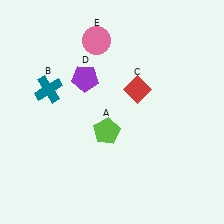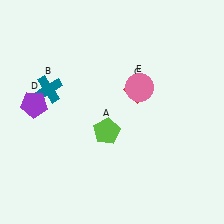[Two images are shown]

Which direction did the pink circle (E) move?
The pink circle (E) moved down.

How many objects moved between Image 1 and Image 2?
2 objects moved between the two images.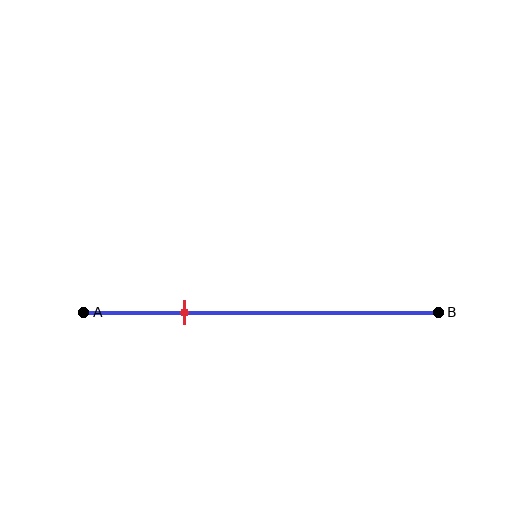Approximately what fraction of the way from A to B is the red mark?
The red mark is approximately 30% of the way from A to B.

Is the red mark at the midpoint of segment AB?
No, the mark is at about 30% from A, not at the 50% midpoint.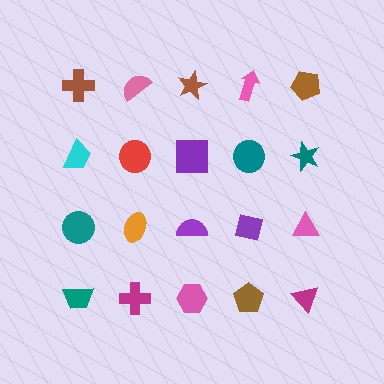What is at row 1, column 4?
A pink arrow.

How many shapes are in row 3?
5 shapes.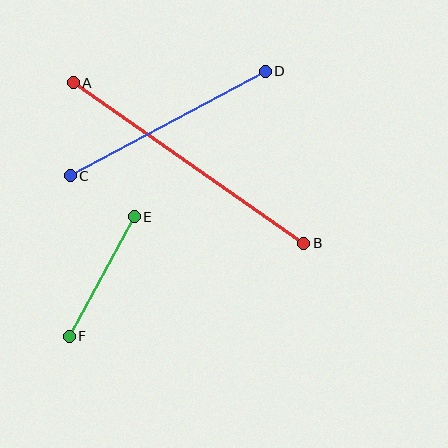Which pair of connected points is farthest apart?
Points A and B are farthest apart.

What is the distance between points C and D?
The distance is approximately 221 pixels.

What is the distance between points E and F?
The distance is approximately 136 pixels.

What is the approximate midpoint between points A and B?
The midpoint is at approximately (189, 163) pixels.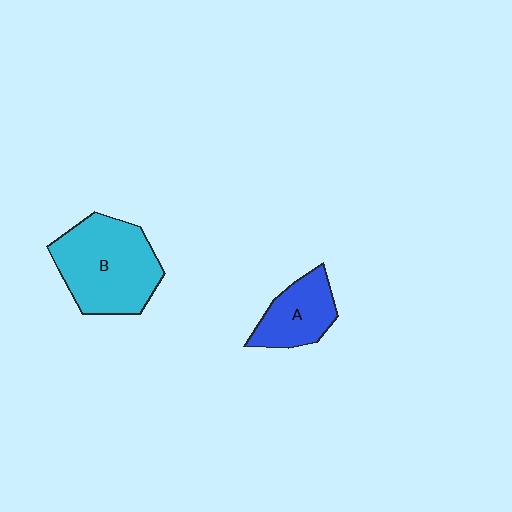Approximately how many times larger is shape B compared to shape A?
Approximately 1.8 times.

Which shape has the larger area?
Shape B (cyan).